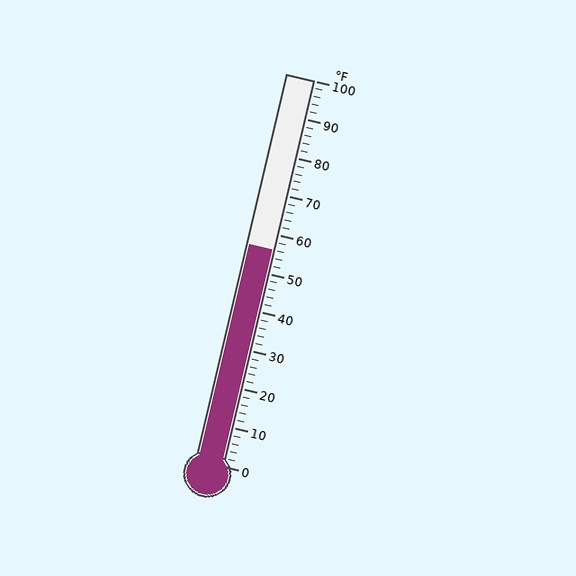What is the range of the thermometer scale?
The thermometer scale ranges from 0°F to 100°F.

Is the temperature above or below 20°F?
The temperature is above 20°F.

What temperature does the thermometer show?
The thermometer shows approximately 56°F.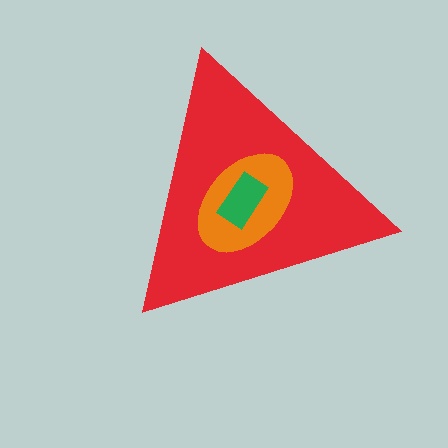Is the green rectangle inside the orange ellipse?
Yes.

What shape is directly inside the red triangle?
The orange ellipse.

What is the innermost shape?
The green rectangle.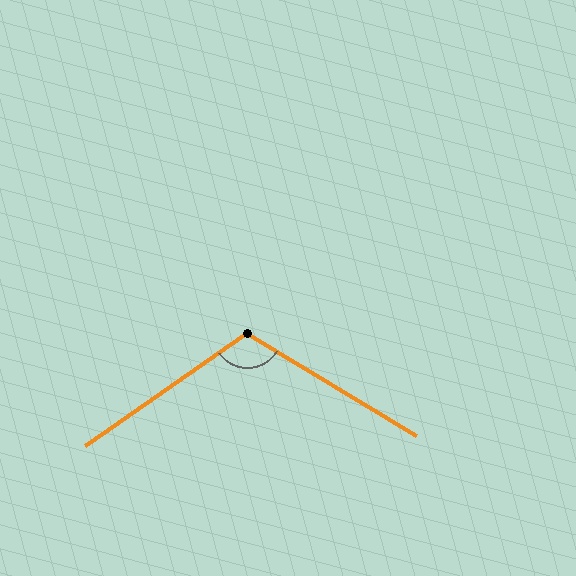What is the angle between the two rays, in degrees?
Approximately 114 degrees.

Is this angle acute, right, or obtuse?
It is obtuse.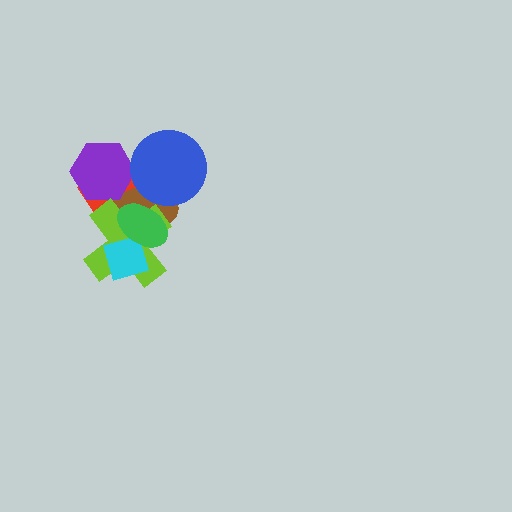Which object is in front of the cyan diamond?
The green ellipse is in front of the cyan diamond.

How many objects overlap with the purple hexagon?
2 objects overlap with the purple hexagon.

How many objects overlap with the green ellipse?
4 objects overlap with the green ellipse.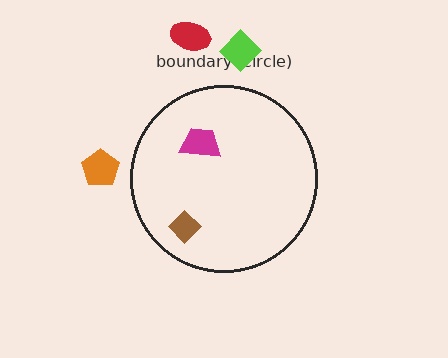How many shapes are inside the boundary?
2 inside, 3 outside.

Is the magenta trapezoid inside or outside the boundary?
Inside.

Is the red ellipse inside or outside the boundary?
Outside.